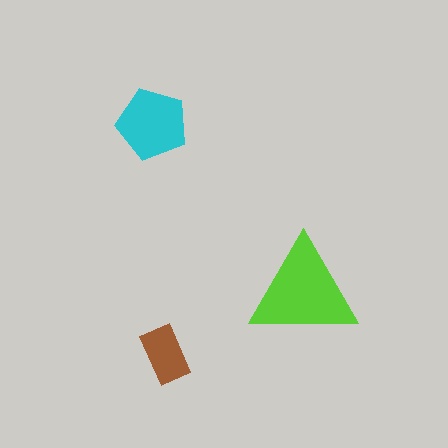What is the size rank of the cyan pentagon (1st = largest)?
2nd.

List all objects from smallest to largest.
The brown rectangle, the cyan pentagon, the lime triangle.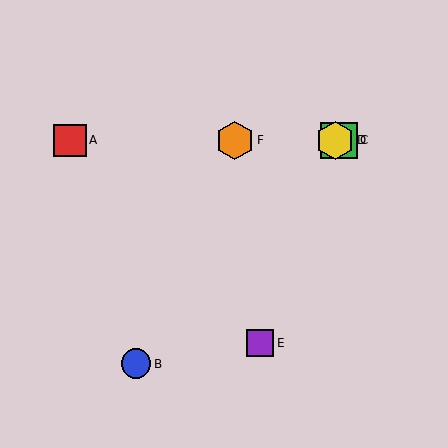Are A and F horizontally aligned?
Yes, both are at y≈140.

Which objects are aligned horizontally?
Objects A, C, D, F are aligned horizontally.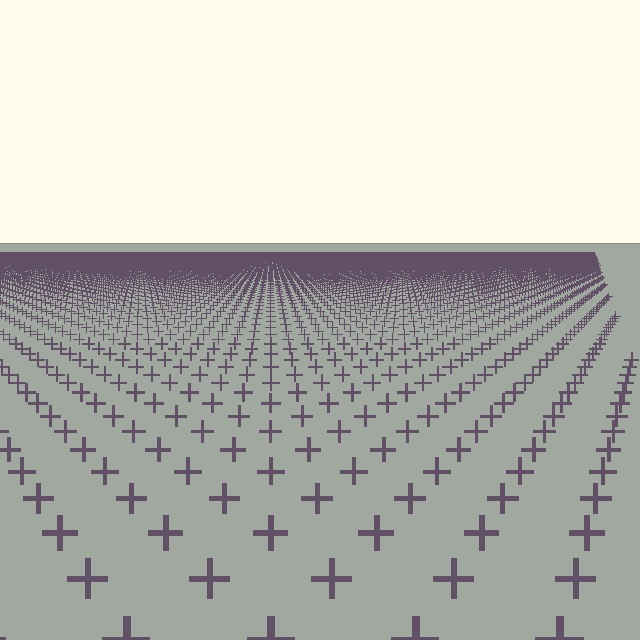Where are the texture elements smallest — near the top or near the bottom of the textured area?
Near the top.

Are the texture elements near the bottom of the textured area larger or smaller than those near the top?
Larger. Near the bottom, elements are closer to the viewer and appear at a bigger on-screen size.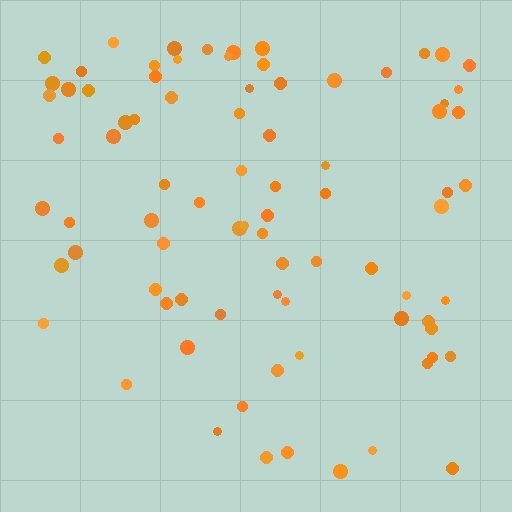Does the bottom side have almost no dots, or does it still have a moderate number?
Still a moderate number, just noticeably fewer than the top.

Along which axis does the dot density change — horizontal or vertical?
Vertical.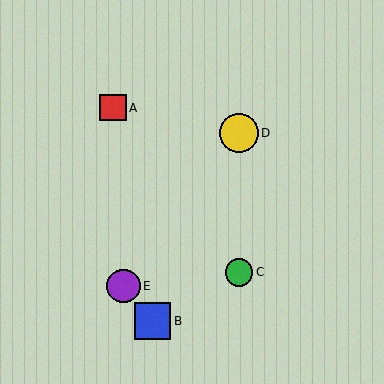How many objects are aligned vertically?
2 objects (C, D) are aligned vertically.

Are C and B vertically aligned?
No, C is at x≈239 and B is at x≈153.